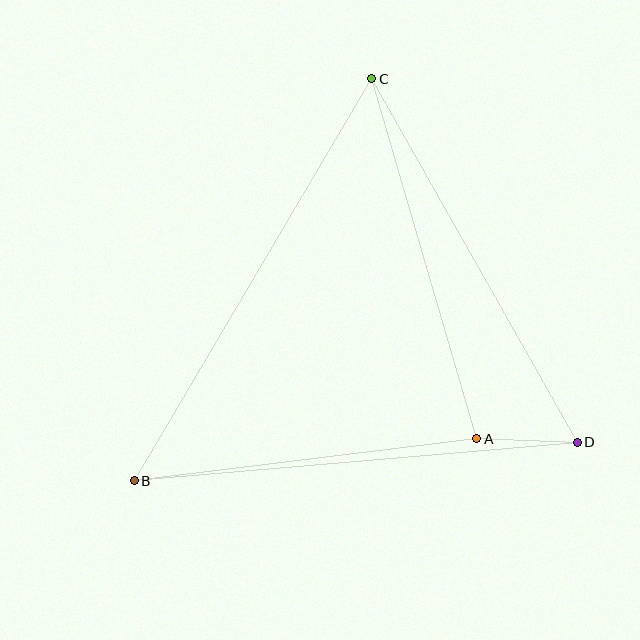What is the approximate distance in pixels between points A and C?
The distance between A and C is approximately 375 pixels.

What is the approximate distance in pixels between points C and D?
The distance between C and D is approximately 417 pixels.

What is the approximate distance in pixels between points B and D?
The distance between B and D is approximately 445 pixels.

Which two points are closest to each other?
Points A and D are closest to each other.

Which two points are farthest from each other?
Points B and C are farthest from each other.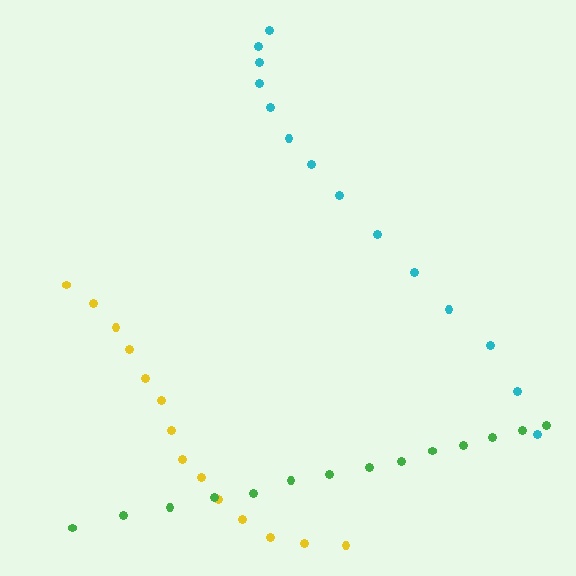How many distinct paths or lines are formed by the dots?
There are 3 distinct paths.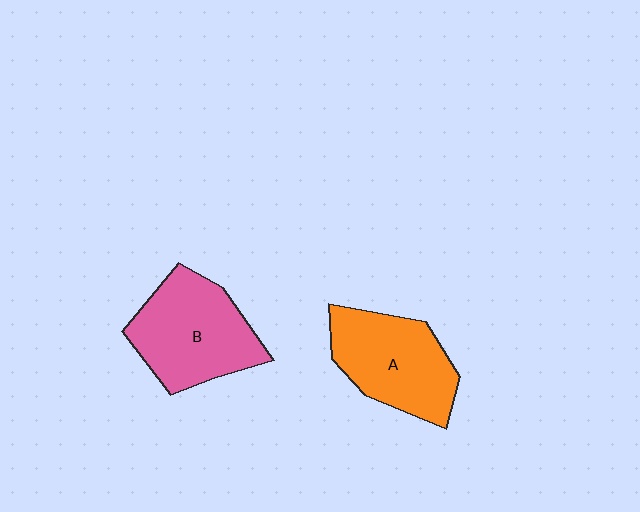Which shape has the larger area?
Shape B (pink).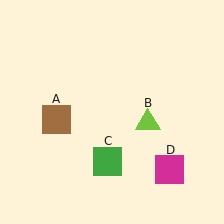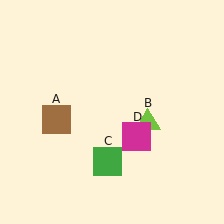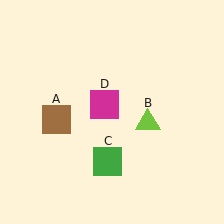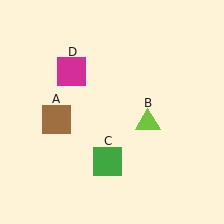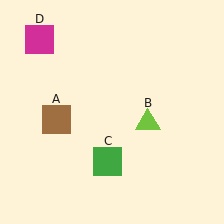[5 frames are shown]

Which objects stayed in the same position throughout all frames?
Brown square (object A) and lime triangle (object B) and green square (object C) remained stationary.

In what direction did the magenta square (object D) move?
The magenta square (object D) moved up and to the left.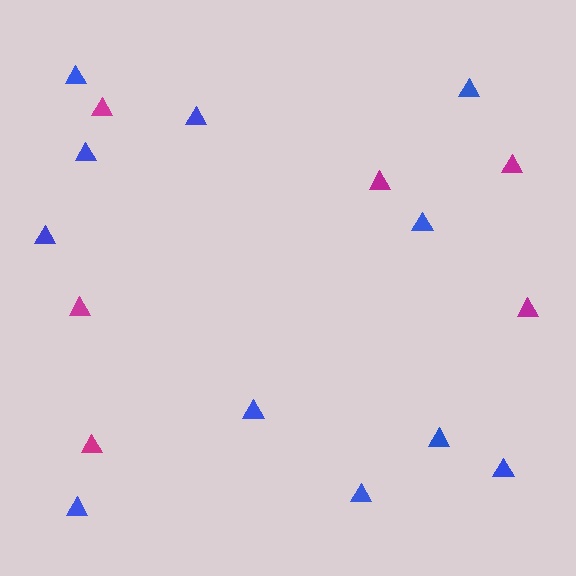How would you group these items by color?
There are 2 groups: one group of magenta triangles (6) and one group of blue triangles (11).